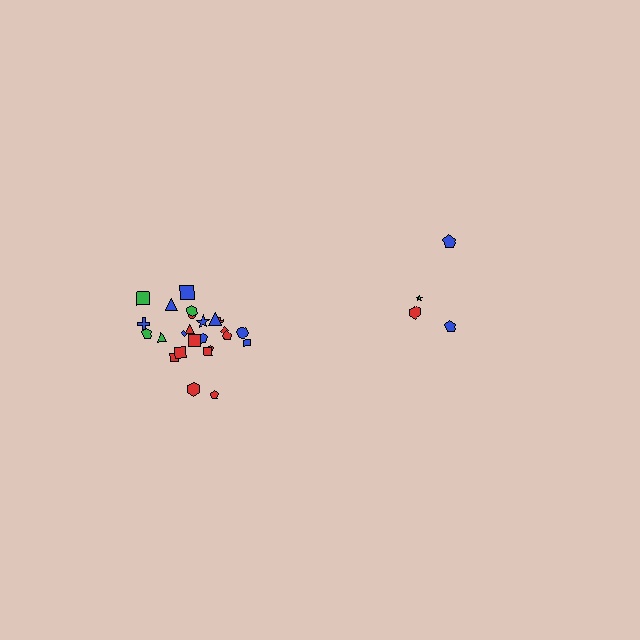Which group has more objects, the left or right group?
The left group.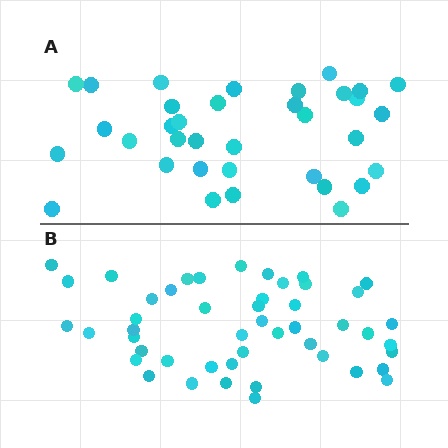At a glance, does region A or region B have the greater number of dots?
Region B (the bottom region) has more dots.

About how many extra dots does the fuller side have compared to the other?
Region B has approximately 15 more dots than region A.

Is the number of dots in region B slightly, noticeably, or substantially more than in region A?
Region B has noticeably more, but not dramatically so. The ratio is roughly 1.4 to 1.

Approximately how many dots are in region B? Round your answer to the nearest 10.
About 50 dots. (The exact count is 48, which rounds to 50.)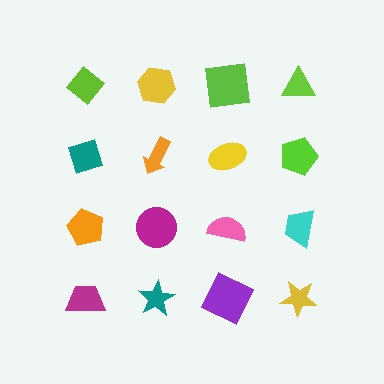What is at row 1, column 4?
A lime triangle.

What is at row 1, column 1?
A lime diamond.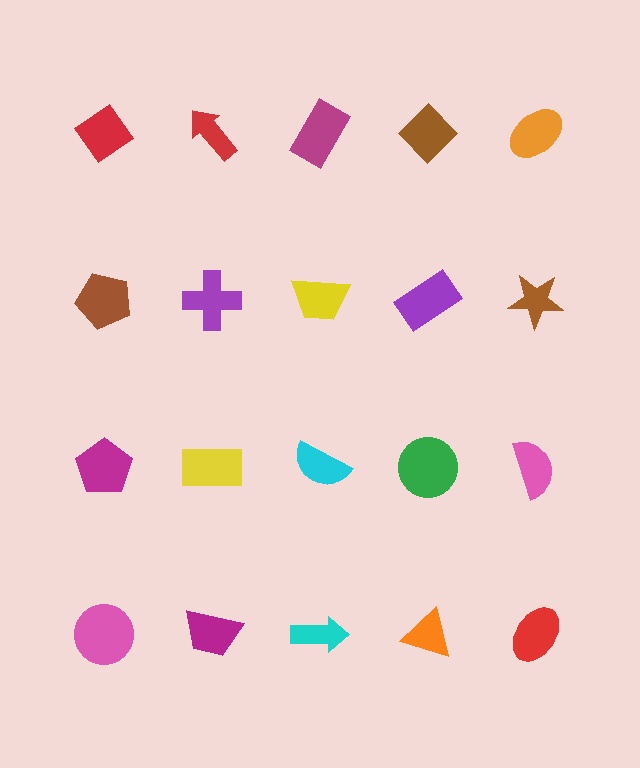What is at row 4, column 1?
A pink circle.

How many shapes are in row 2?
5 shapes.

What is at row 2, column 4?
A purple rectangle.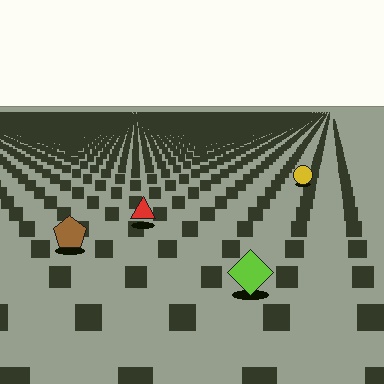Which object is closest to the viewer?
The lime diamond is closest. The texture marks near it are larger and more spread out.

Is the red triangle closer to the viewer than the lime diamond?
No. The lime diamond is closer — you can tell from the texture gradient: the ground texture is coarser near it.